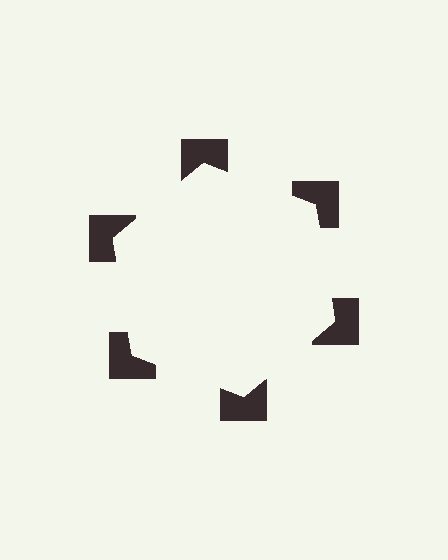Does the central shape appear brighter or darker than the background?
It typically appears slightly brighter than the background, even though no actual brightness change is drawn.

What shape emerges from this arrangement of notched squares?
An illusory hexagon — its edges are inferred from the aligned wedge cuts in the notched squares, not physically drawn.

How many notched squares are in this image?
There are 6 — one at each vertex of the illusory hexagon.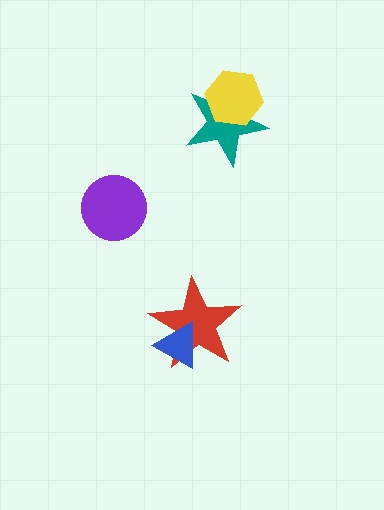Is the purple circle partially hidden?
No, no other shape covers it.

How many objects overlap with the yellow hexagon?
1 object overlaps with the yellow hexagon.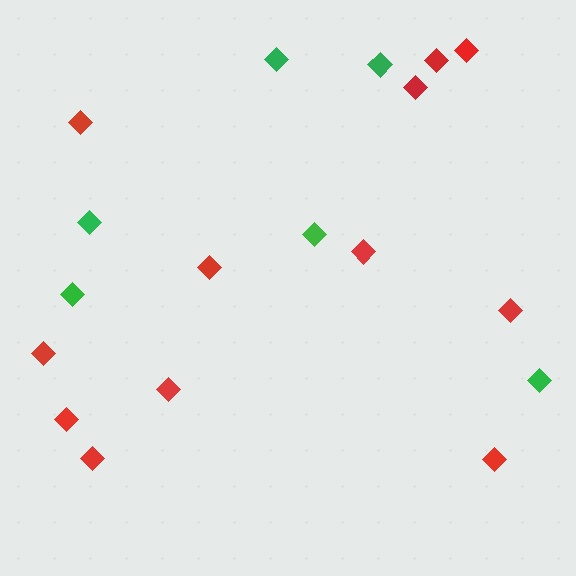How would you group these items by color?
There are 2 groups: one group of red diamonds (12) and one group of green diamonds (6).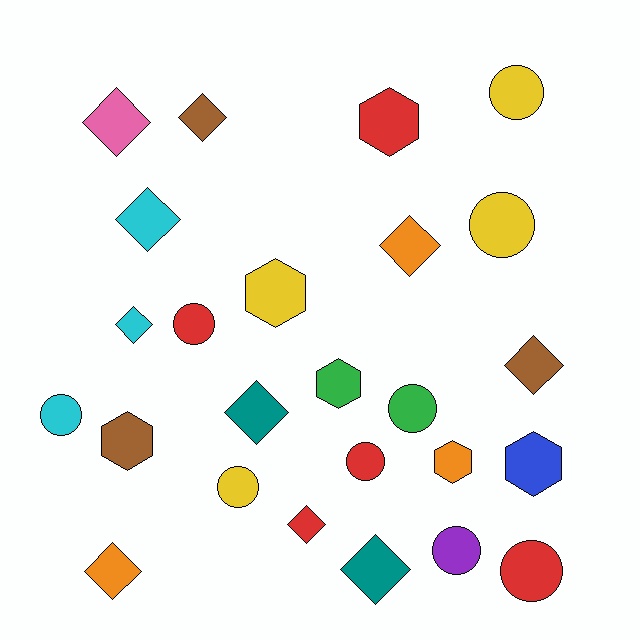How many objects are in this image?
There are 25 objects.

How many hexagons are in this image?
There are 6 hexagons.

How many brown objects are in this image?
There are 3 brown objects.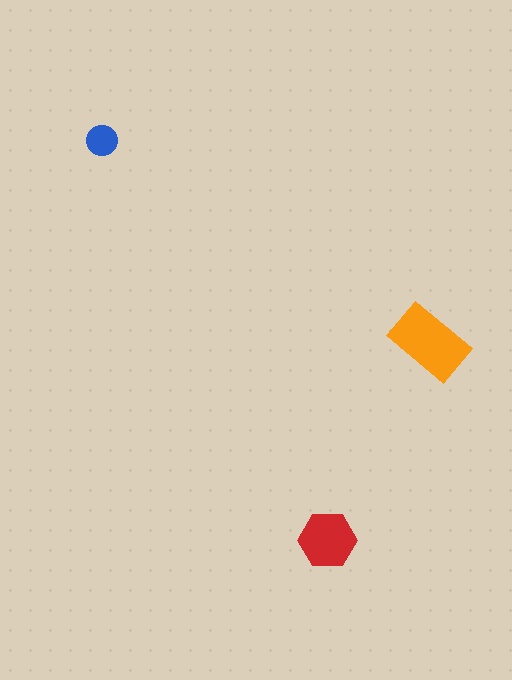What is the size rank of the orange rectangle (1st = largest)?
1st.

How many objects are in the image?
There are 3 objects in the image.